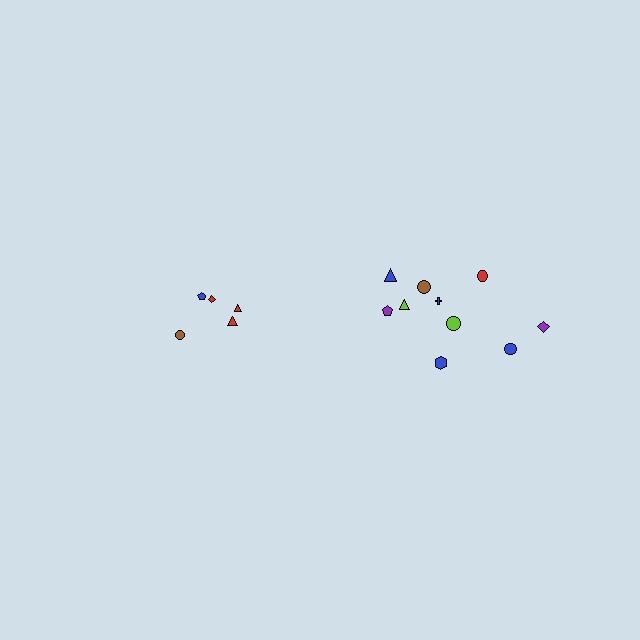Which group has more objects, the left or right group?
The right group.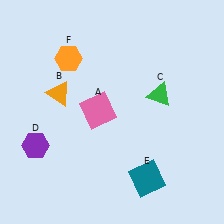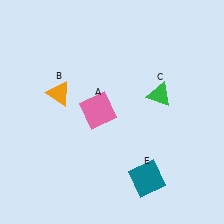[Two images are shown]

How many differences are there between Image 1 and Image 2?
There are 2 differences between the two images.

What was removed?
The purple hexagon (D), the orange hexagon (F) were removed in Image 2.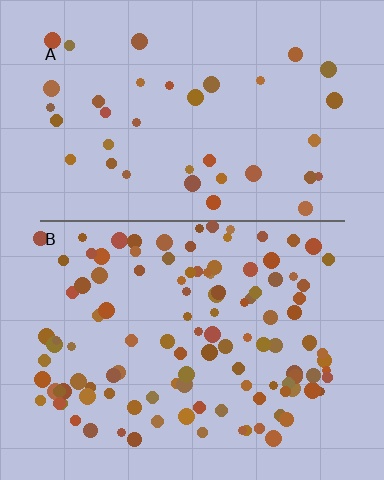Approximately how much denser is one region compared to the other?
Approximately 3.0× — region B over region A.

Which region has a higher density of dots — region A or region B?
B (the bottom).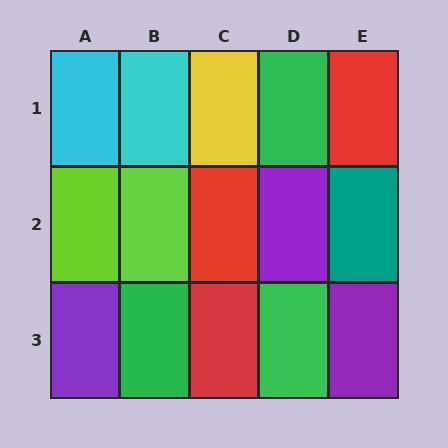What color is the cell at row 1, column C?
Yellow.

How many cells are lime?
2 cells are lime.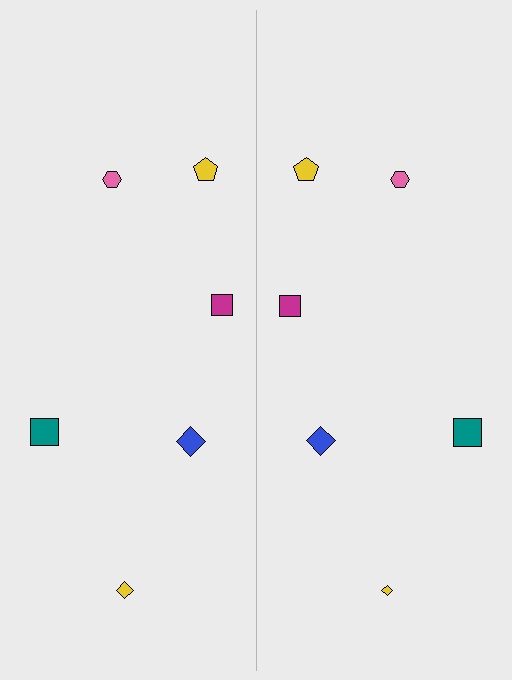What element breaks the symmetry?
The yellow diamond on the right side has a different size than its mirror counterpart.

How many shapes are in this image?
There are 12 shapes in this image.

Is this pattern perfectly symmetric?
No, the pattern is not perfectly symmetric. The yellow diamond on the right side has a different size than its mirror counterpart.